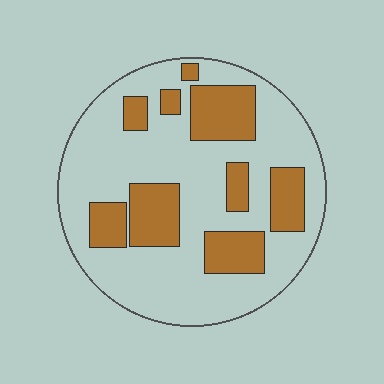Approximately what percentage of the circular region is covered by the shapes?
Approximately 30%.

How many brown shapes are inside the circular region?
9.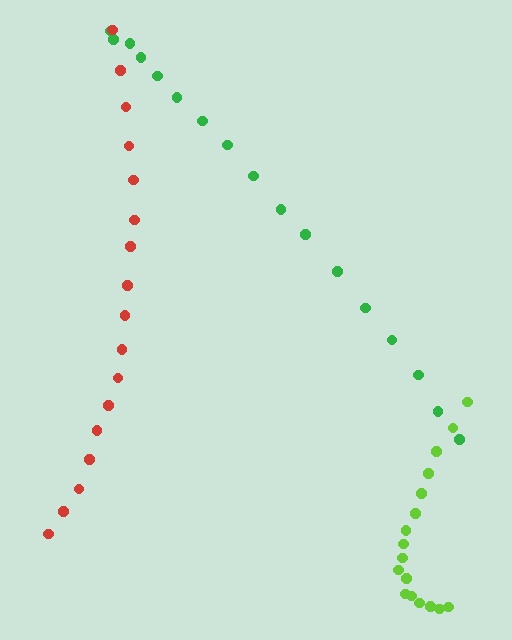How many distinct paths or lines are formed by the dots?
There are 3 distinct paths.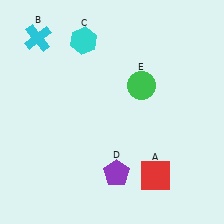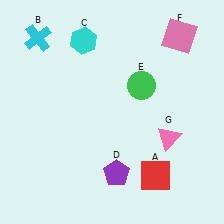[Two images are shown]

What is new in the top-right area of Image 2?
A pink square (F) was added in the top-right area of Image 2.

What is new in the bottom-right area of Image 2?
A pink triangle (G) was added in the bottom-right area of Image 2.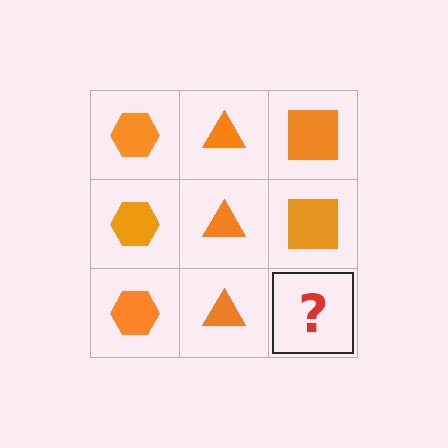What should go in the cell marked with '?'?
The missing cell should contain an orange square.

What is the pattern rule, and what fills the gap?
The rule is that each column has a consistent shape. The gap should be filled with an orange square.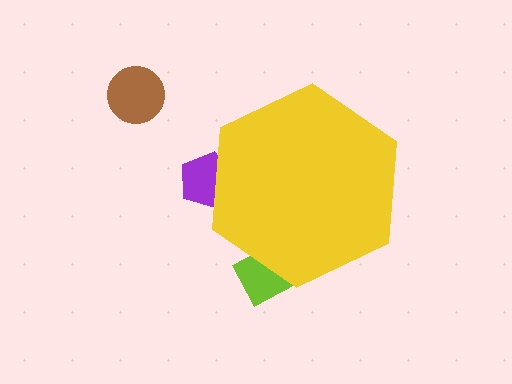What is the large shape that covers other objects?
A yellow hexagon.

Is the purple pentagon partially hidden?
Yes, the purple pentagon is partially hidden behind the yellow hexagon.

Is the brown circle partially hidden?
No, the brown circle is fully visible.